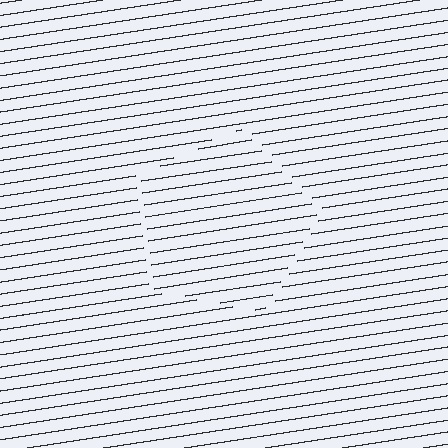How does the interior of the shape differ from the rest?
The interior of the shape contains the same grating, shifted by half a period — the contour is defined by the phase discontinuity where line-ends from the inner and outer gratings abut.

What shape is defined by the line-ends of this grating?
An illusory pentagon. The interior of the shape contains the same grating, shifted by half a period — the contour is defined by the phase discontinuity where line-ends from the inner and outer gratings abut.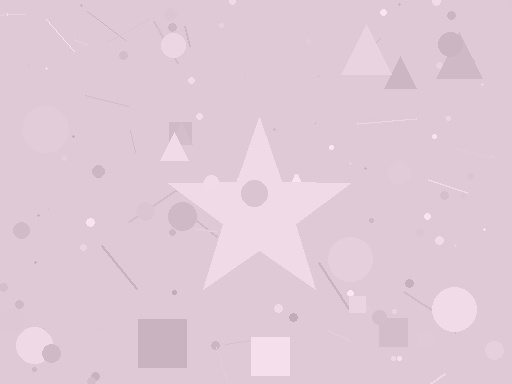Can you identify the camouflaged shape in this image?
The camouflaged shape is a star.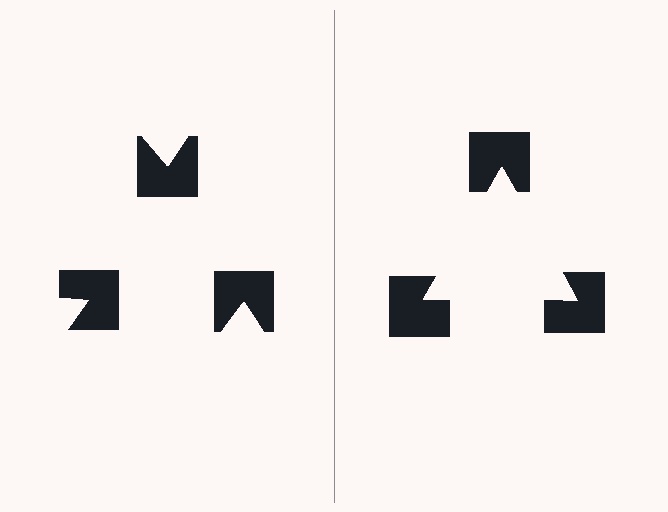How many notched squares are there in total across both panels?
6 — 3 on each side.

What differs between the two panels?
The notched squares are positioned identically on both sides; only the wedge orientations differ. On the right they align to a triangle; on the left they are misaligned.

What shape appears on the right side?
An illusory triangle.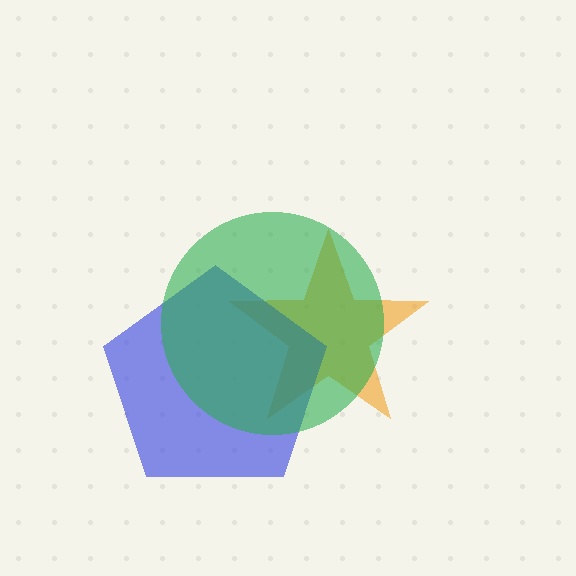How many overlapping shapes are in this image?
There are 3 overlapping shapes in the image.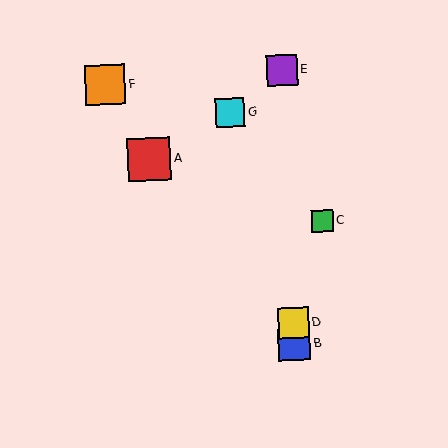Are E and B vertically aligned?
Yes, both are at x≈282.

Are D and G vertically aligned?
No, D is at x≈293 and G is at x≈230.